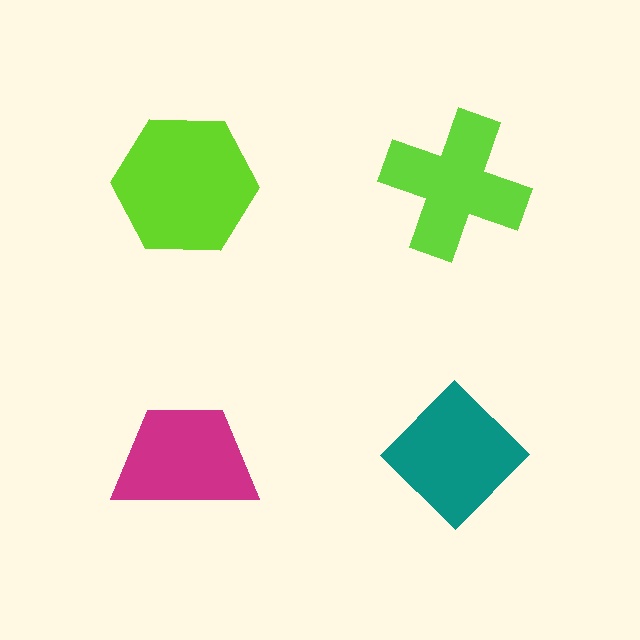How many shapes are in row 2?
2 shapes.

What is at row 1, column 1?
A lime hexagon.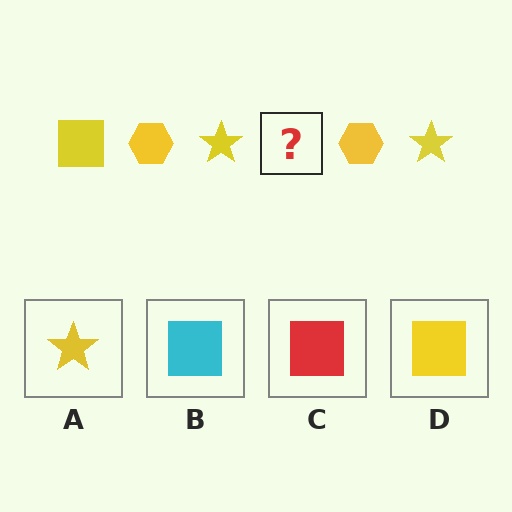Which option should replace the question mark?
Option D.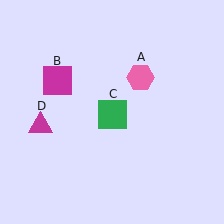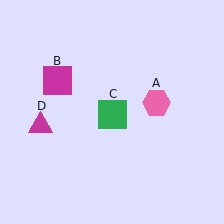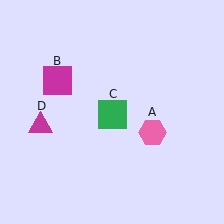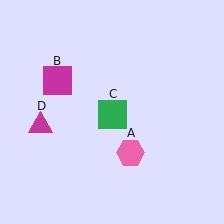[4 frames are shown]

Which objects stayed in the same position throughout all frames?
Magenta square (object B) and green square (object C) and magenta triangle (object D) remained stationary.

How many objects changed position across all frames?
1 object changed position: pink hexagon (object A).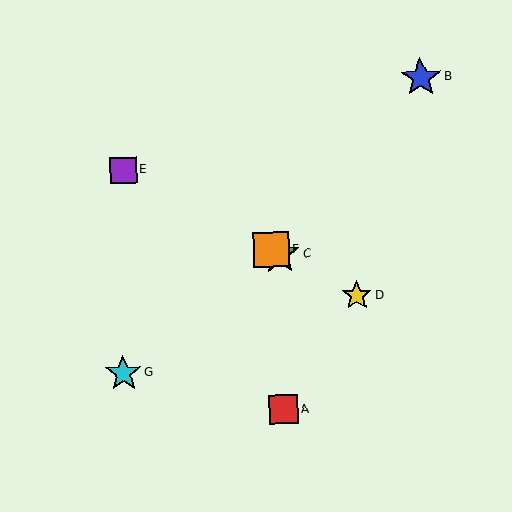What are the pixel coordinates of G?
Object G is at (123, 373).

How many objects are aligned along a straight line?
4 objects (C, D, E, F) are aligned along a straight line.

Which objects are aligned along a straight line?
Objects C, D, E, F are aligned along a straight line.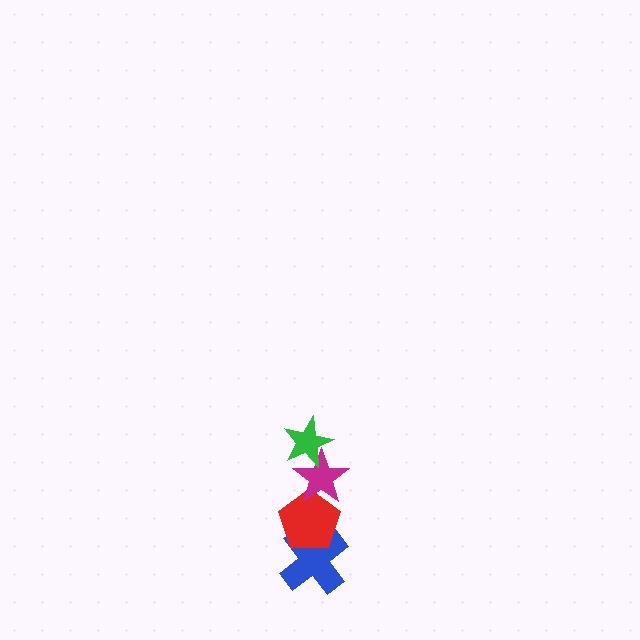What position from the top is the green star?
The green star is 1st from the top.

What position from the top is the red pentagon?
The red pentagon is 3rd from the top.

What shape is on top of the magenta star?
The green star is on top of the magenta star.